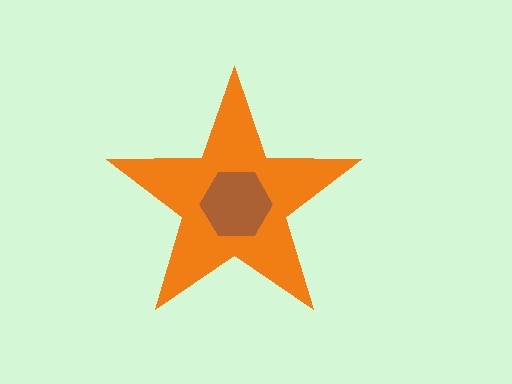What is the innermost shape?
The brown hexagon.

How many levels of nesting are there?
2.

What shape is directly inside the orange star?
The brown hexagon.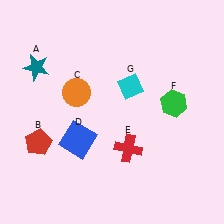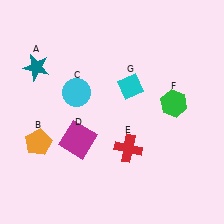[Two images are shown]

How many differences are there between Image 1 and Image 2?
There are 3 differences between the two images.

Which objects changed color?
B changed from red to orange. C changed from orange to cyan. D changed from blue to magenta.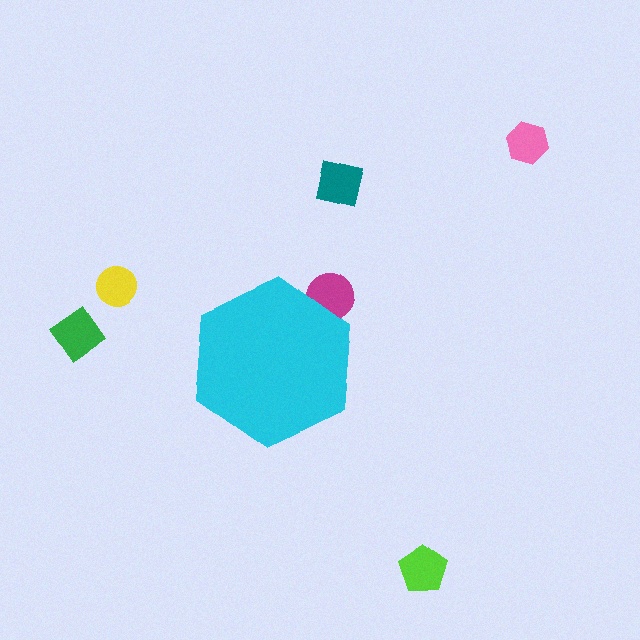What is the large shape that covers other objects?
A cyan hexagon.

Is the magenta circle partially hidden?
Yes, the magenta circle is partially hidden behind the cyan hexagon.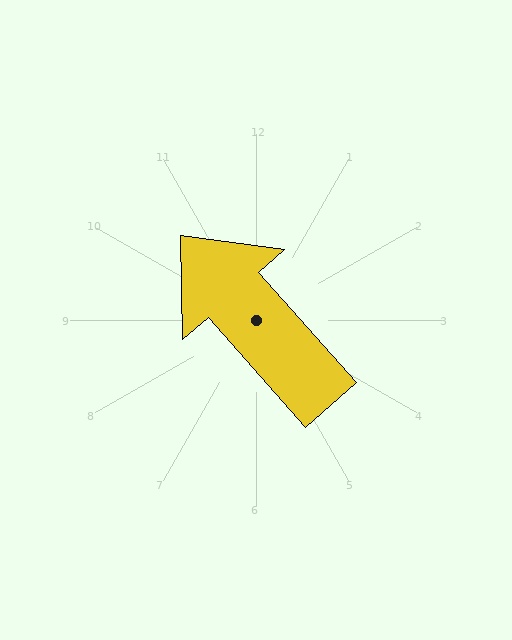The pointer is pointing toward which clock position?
Roughly 11 o'clock.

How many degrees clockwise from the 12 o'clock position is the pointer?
Approximately 318 degrees.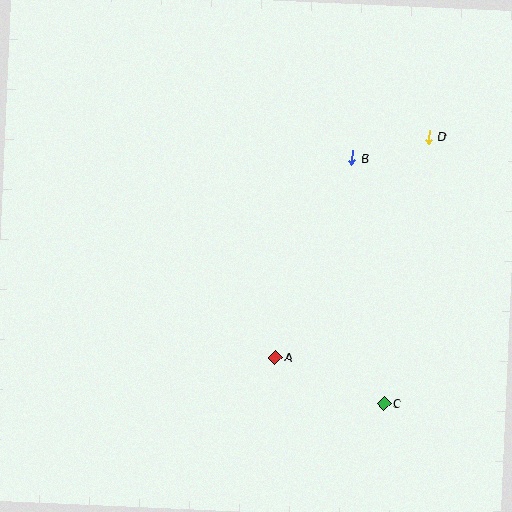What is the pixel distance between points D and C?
The distance between D and C is 271 pixels.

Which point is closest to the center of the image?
Point A at (275, 357) is closest to the center.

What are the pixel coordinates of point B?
Point B is at (352, 158).